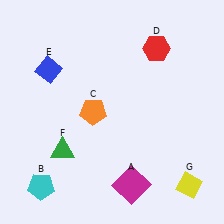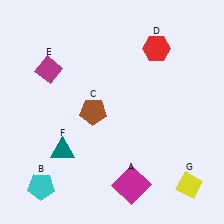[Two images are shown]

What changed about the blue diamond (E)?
In Image 1, E is blue. In Image 2, it changed to magenta.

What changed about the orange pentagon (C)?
In Image 1, C is orange. In Image 2, it changed to brown.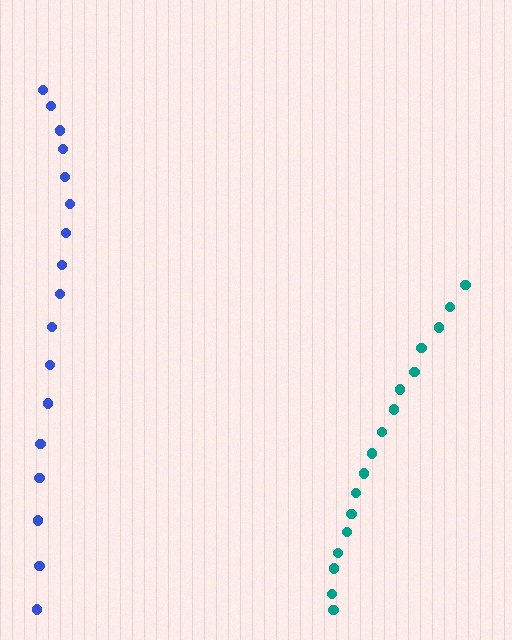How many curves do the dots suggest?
There are 2 distinct paths.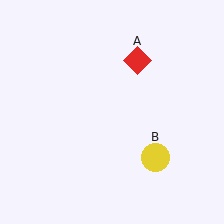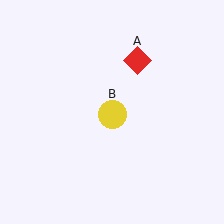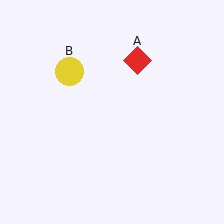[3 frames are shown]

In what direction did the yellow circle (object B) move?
The yellow circle (object B) moved up and to the left.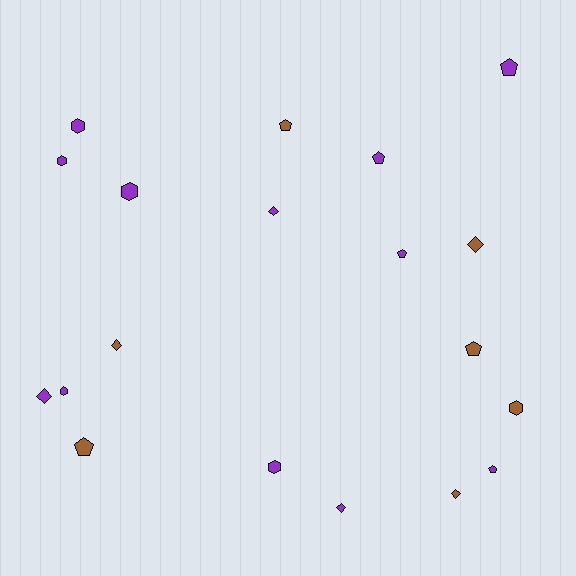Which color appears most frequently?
Purple, with 12 objects.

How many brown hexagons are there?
There is 1 brown hexagon.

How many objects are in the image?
There are 19 objects.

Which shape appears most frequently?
Pentagon, with 7 objects.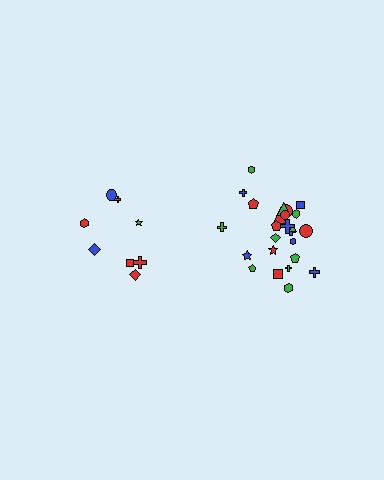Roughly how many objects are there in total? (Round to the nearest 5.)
Roughly 35 objects in total.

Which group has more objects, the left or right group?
The right group.